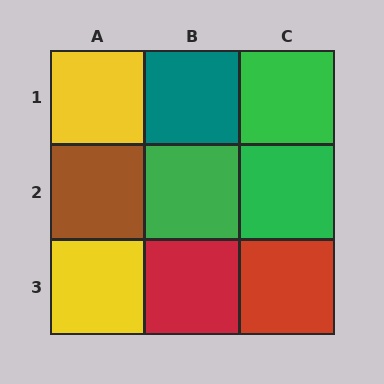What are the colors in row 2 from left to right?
Brown, green, green.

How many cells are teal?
1 cell is teal.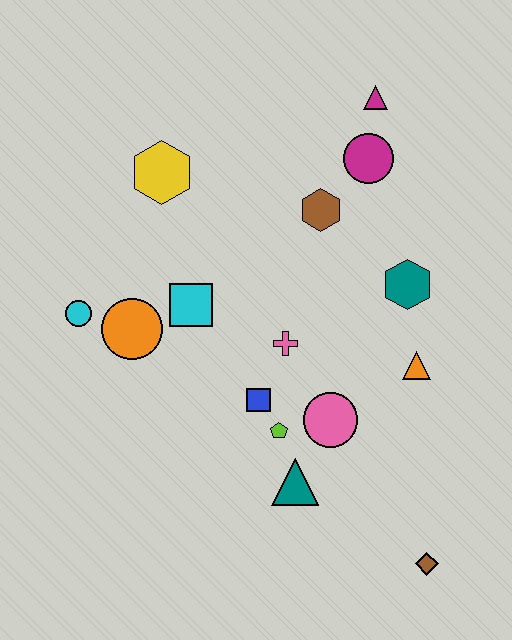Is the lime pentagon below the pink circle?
Yes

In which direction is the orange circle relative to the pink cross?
The orange circle is to the left of the pink cross.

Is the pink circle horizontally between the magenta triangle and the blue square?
Yes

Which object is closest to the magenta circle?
The magenta triangle is closest to the magenta circle.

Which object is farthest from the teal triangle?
The magenta triangle is farthest from the teal triangle.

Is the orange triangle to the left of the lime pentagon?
No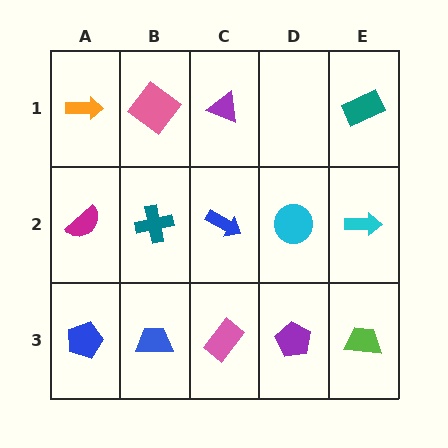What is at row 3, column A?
A blue pentagon.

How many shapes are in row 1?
4 shapes.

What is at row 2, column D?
A cyan circle.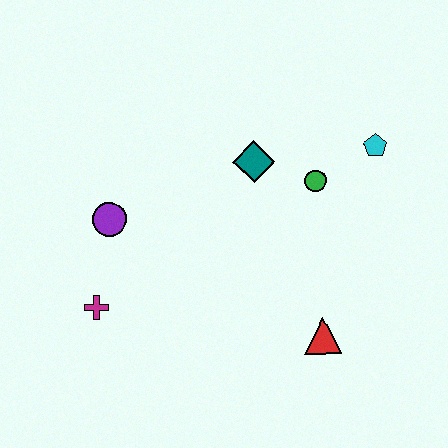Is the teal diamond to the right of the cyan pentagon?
No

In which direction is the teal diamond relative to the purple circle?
The teal diamond is to the right of the purple circle.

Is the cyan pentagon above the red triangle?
Yes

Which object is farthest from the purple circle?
The cyan pentagon is farthest from the purple circle.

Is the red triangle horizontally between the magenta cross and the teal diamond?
No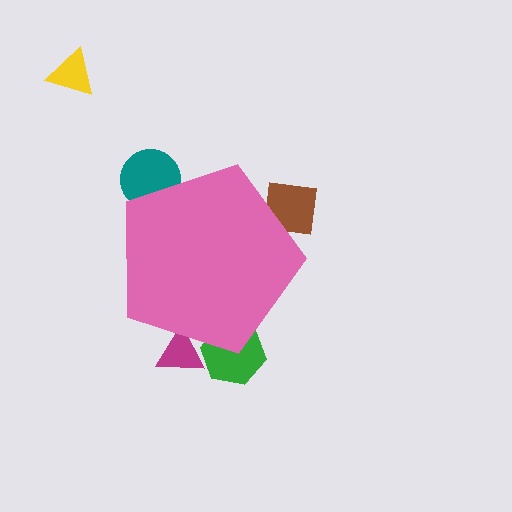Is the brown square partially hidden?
Yes, the brown square is partially hidden behind the pink pentagon.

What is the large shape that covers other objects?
A pink pentagon.